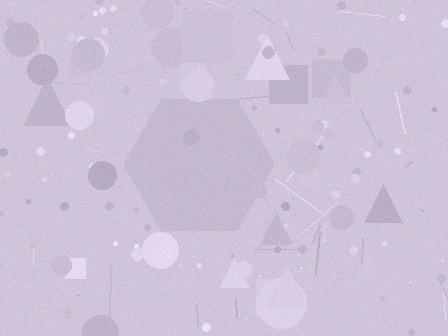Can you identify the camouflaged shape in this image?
The camouflaged shape is a hexagon.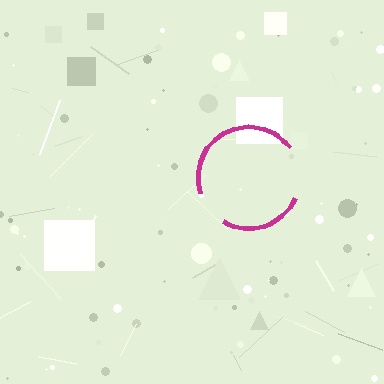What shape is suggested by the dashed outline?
The dashed outline suggests a circle.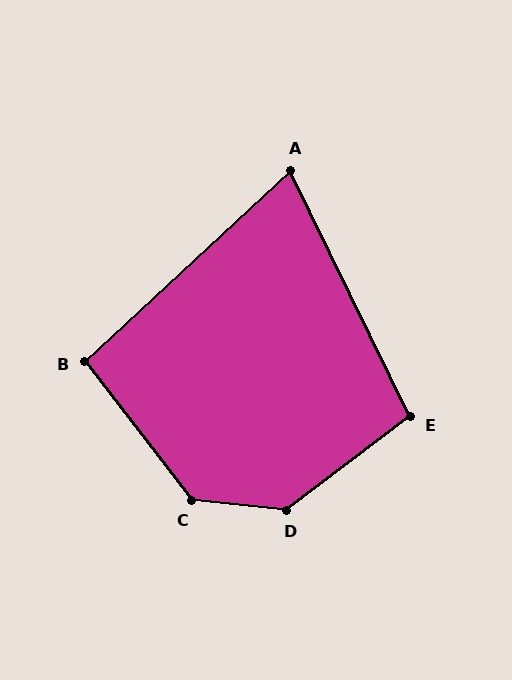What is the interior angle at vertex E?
Approximately 101 degrees (obtuse).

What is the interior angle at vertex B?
Approximately 95 degrees (obtuse).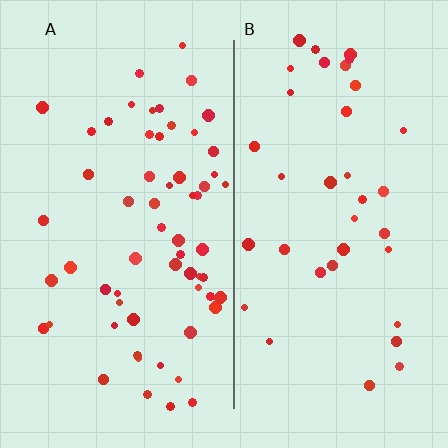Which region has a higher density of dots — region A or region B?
A (the left).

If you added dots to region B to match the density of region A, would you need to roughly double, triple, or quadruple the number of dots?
Approximately double.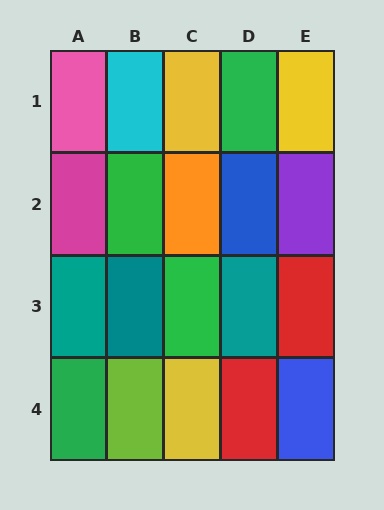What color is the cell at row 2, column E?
Purple.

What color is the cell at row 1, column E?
Yellow.